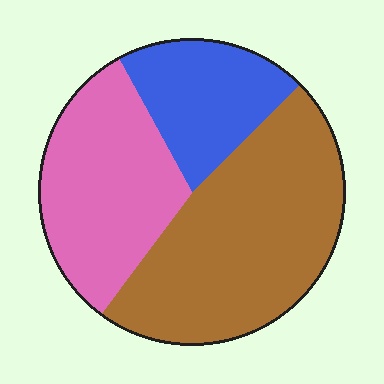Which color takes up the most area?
Brown, at roughly 45%.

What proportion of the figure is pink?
Pink covers about 30% of the figure.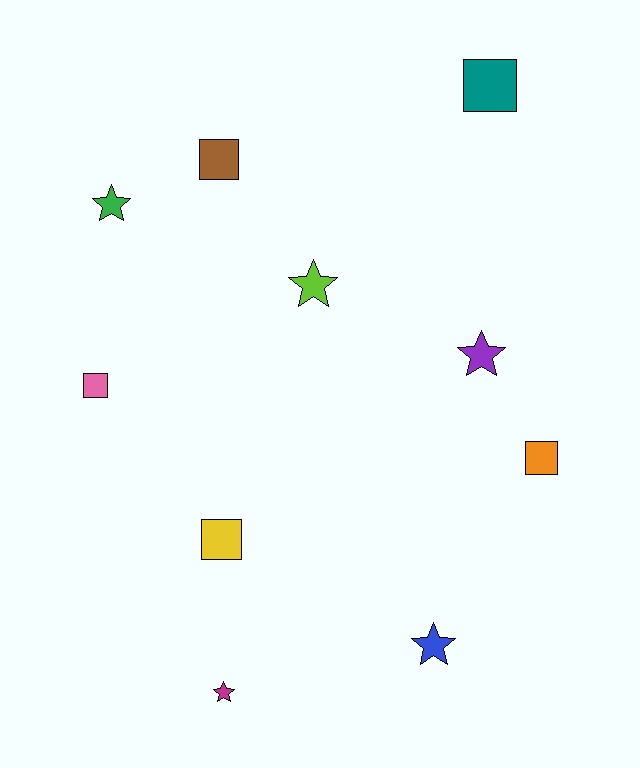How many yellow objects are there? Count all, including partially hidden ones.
There is 1 yellow object.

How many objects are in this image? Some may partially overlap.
There are 10 objects.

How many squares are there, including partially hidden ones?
There are 5 squares.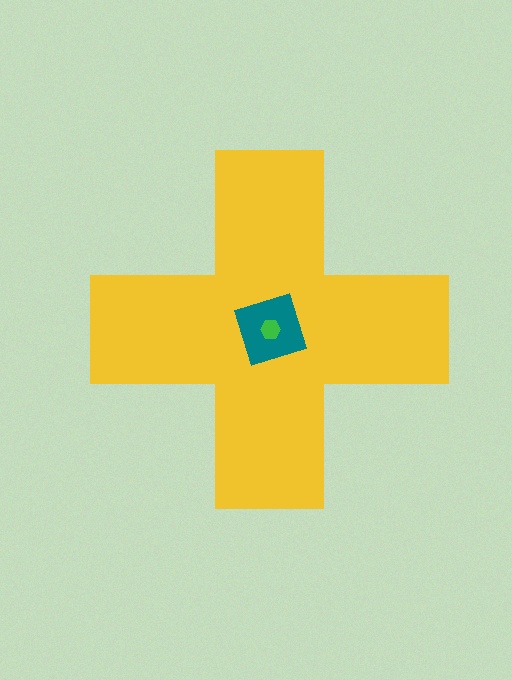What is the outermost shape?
The yellow cross.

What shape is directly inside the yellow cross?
The teal diamond.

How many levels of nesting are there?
3.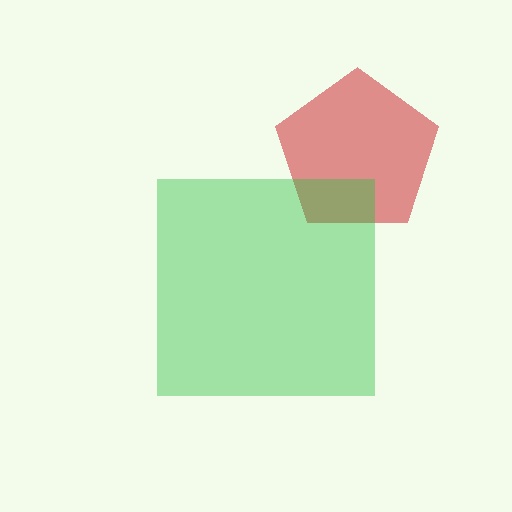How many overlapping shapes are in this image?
There are 2 overlapping shapes in the image.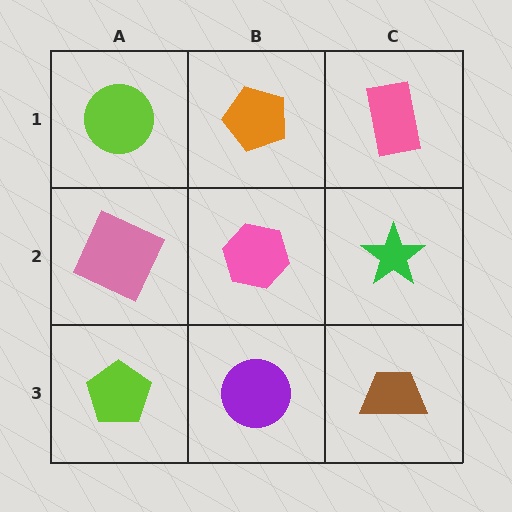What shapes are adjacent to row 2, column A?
A lime circle (row 1, column A), a lime pentagon (row 3, column A), a pink hexagon (row 2, column B).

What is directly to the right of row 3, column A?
A purple circle.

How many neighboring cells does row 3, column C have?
2.